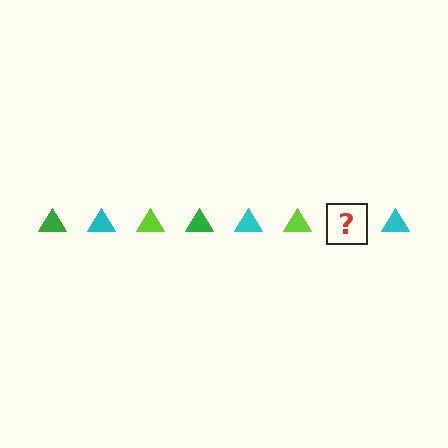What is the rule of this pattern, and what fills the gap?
The rule is that the pattern cycles through green, cyan, lime triangles. The gap should be filled with a green triangle.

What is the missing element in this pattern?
The missing element is a green triangle.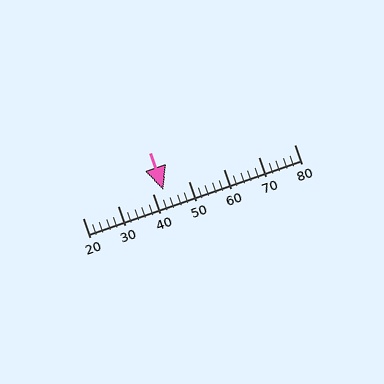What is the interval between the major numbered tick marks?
The major tick marks are spaced 10 units apart.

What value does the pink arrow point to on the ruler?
The pink arrow points to approximately 43.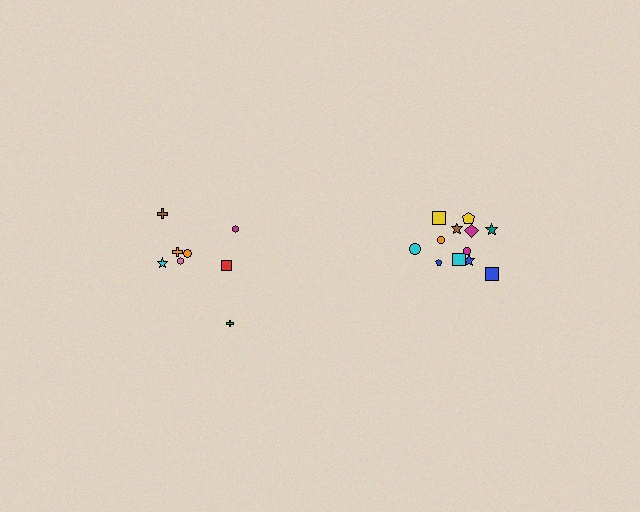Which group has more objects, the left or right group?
The right group.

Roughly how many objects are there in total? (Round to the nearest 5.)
Roughly 20 objects in total.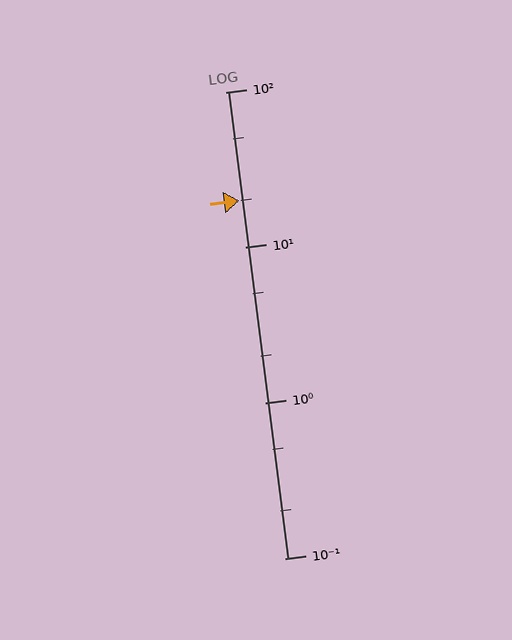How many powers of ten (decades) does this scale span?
The scale spans 3 decades, from 0.1 to 100.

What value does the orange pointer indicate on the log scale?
The pointer indicates approximately 20.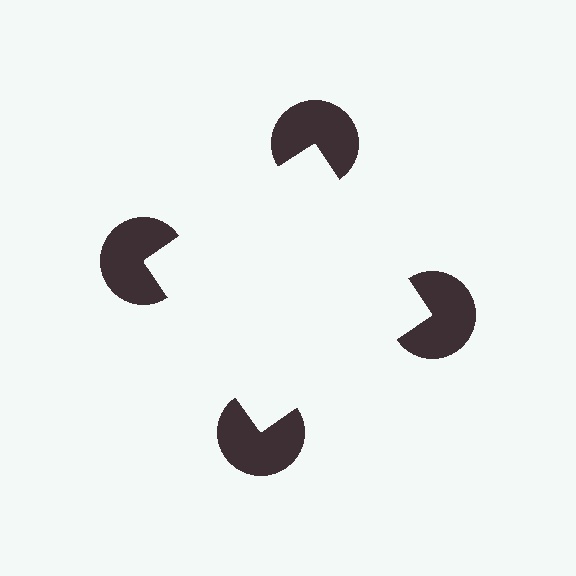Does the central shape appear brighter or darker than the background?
It typically appears slightly brighter than the background, even though no actual brightness change is drawn.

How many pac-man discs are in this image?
There are 4 — one at each vertex of the illusory square.